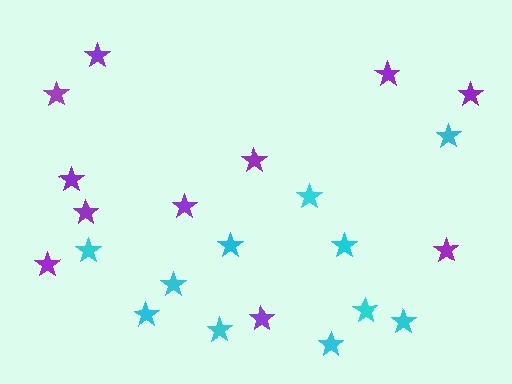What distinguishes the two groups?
There are 2 groups: one group of purple stars (11) and one group of cyan stars (11).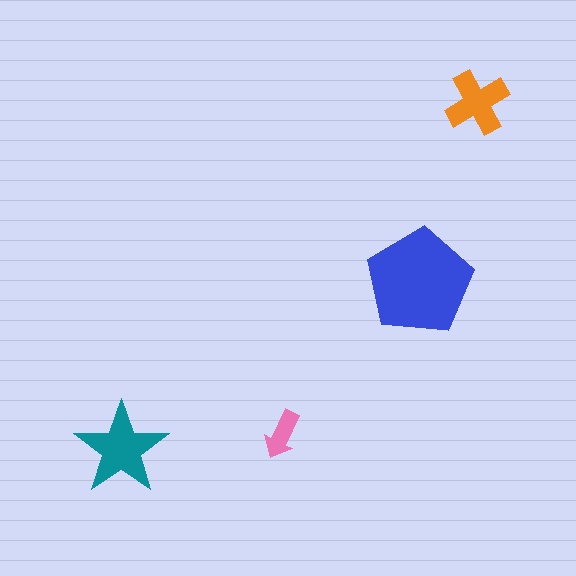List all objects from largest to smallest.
The blue pentagon, the teal star, the orange cross, the pink arrow.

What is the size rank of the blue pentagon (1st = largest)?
1st.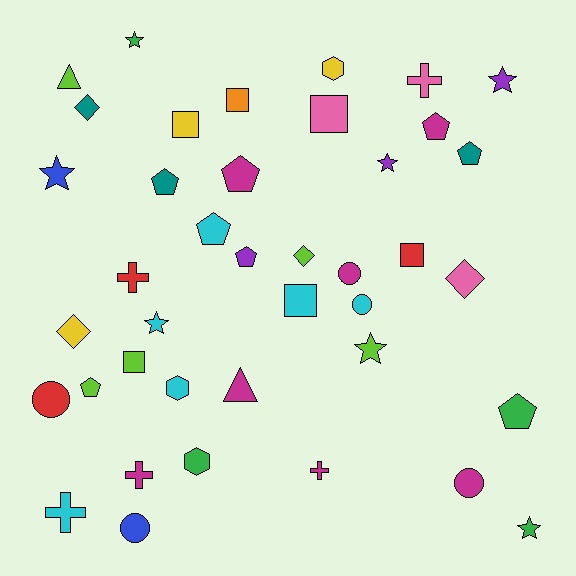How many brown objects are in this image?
There are no brown objects.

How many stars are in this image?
There are 7 stars.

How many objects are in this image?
There are 40 objects.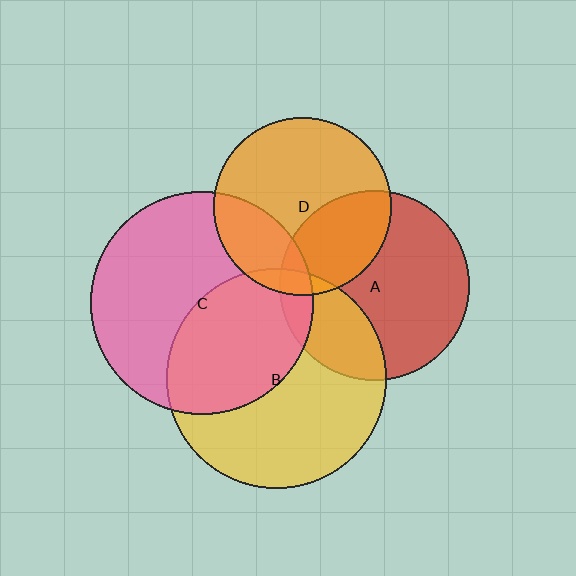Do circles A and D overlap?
Yes.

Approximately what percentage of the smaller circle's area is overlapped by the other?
Approximately 30%.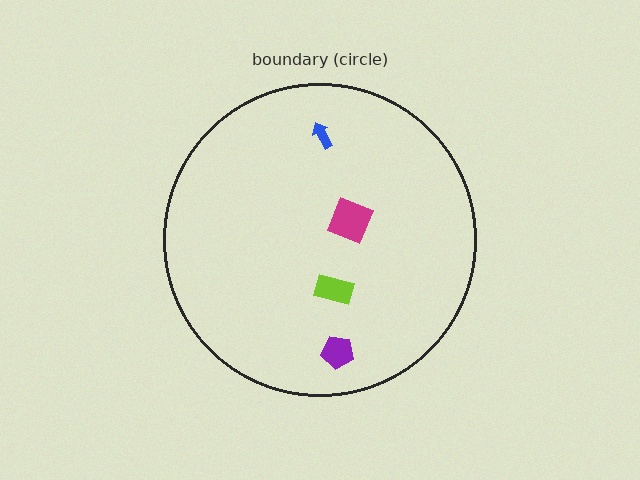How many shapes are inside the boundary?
4 inside, 0 outside.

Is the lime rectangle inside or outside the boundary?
Inside.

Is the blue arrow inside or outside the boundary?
Inside.